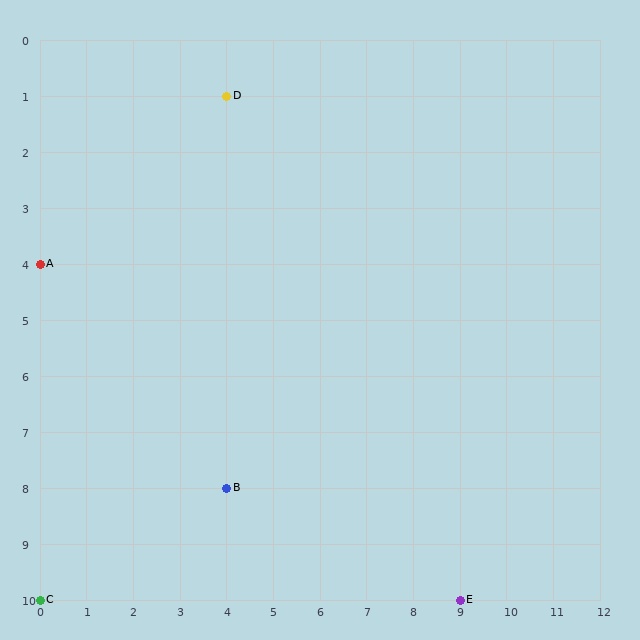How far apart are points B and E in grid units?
Points B and E are 5 columns and 2 rows apart (about 5.4 grid units diagonally).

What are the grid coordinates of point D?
Point D is at grid coordinates (4, 1).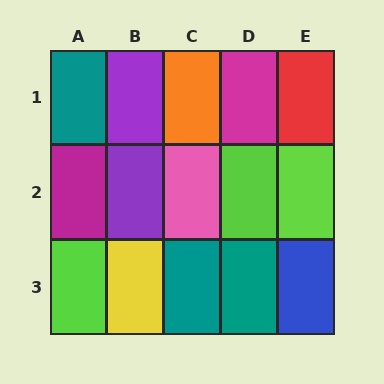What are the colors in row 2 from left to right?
Magenta, purple, pink, lime, lime.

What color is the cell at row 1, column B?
Purple.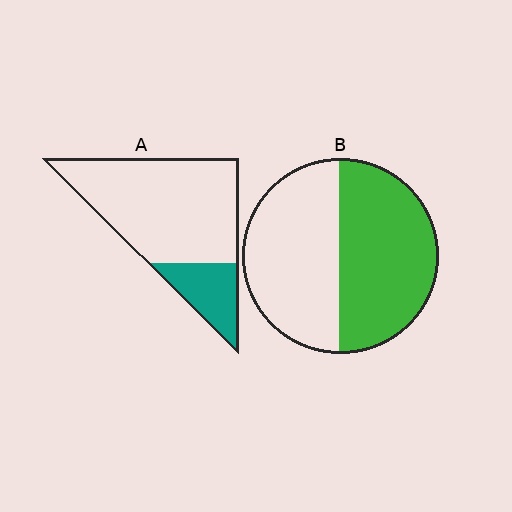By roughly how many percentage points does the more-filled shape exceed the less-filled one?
By roughly 30 percentage points (B over A).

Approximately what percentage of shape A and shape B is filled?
A is approximately 20% and B is approximately 50%.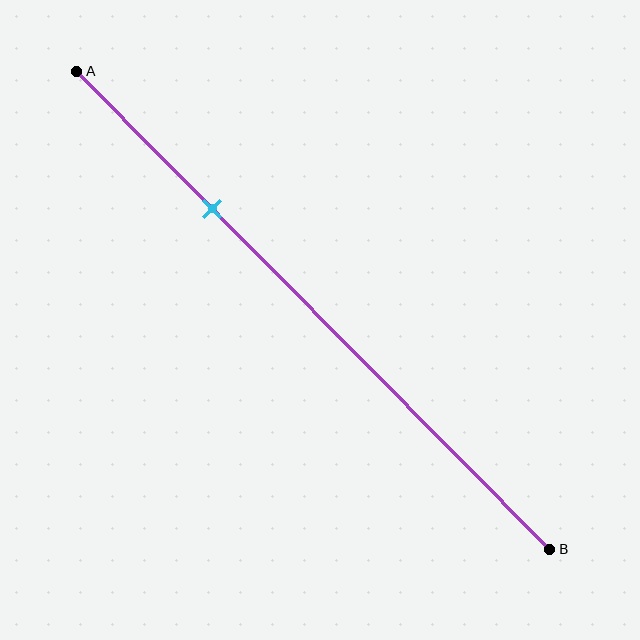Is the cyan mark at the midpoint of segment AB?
No, the mark is at about 30% from A, not at the 50% midpoint.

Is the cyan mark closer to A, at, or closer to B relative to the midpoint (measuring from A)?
The cyan mark is closer to point A than the midpoint of segment AB.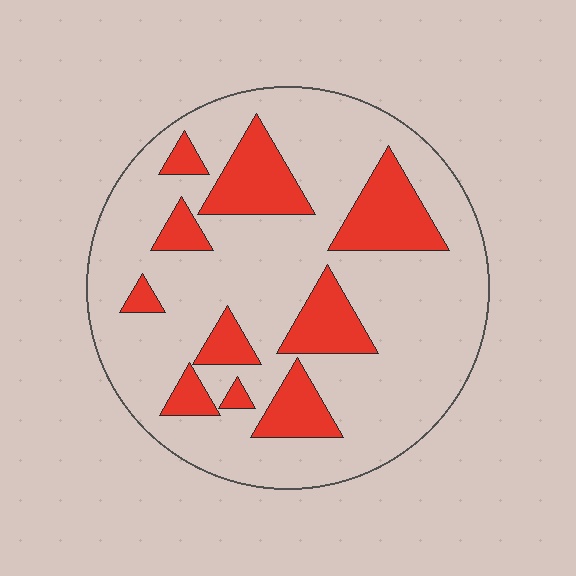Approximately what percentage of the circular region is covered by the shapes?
Approximately 25%.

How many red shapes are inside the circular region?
10.